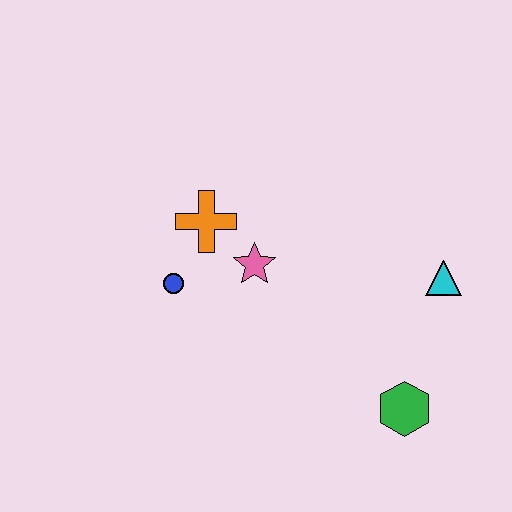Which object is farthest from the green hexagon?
The orange cross is farthest from the green hexagon.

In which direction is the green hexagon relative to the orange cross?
The green hexagon is to the right of the orange cross.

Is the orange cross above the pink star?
Yes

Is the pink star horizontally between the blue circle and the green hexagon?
Yes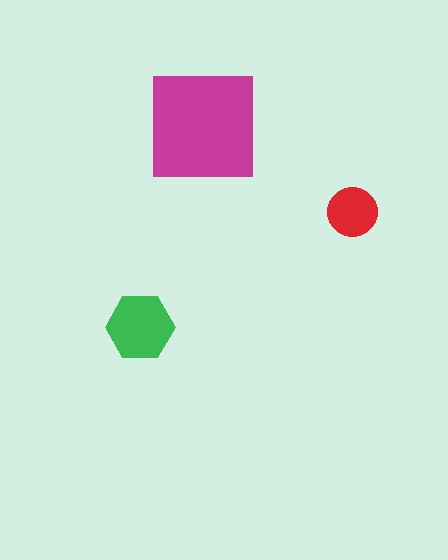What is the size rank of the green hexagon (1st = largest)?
2nd.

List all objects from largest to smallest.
The magenta square, the green hexagon, the red circle.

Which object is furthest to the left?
The green hexagon is leftmost.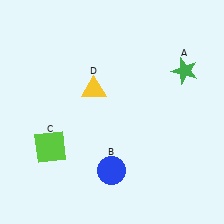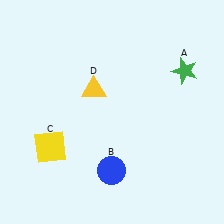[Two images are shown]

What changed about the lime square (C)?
In Image 1, C is lime. In Image 2, it changed to yellow.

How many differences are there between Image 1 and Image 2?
There is 1 difference between the two images.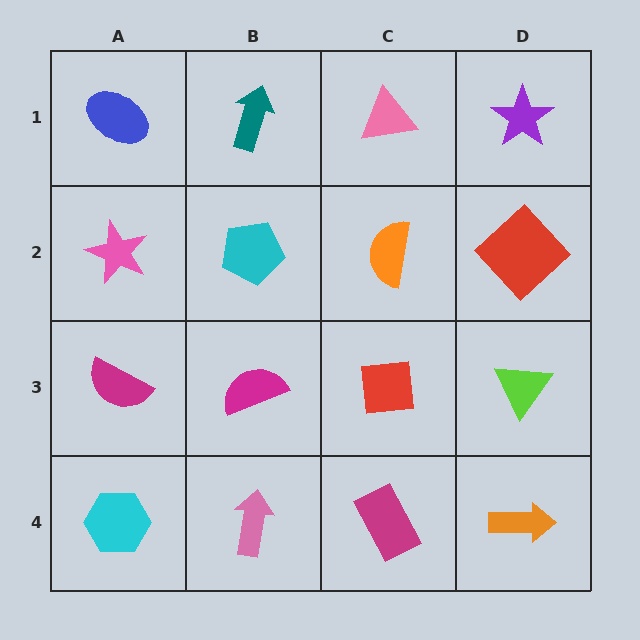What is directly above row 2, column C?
A pink triangle.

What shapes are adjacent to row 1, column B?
A cyan pentagon (row 2, column B), a blue ellipse (row 1, column A), a pink triangle (row 1, column C).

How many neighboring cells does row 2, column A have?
3.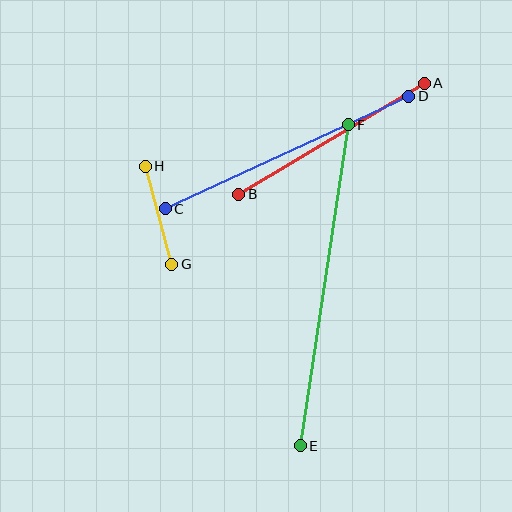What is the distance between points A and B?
The distance is approximately 217 pixels.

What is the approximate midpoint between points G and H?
The midpoint is at approximately (158, 215) pixels.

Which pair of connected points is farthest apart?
Points E and F are farthest apart.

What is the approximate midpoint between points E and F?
The midpoint is at approximately (324, 285) pixels.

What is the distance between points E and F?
The distance is approximately 325 pixels.